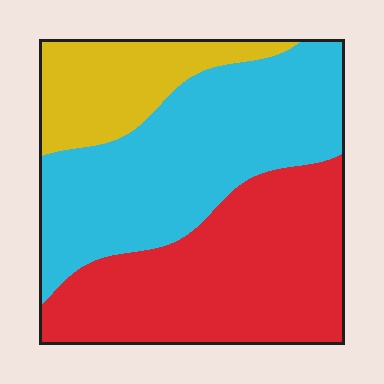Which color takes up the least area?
Yellow, at roughly 15%.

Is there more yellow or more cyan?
Cyan.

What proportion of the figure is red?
Red takes up about two fifths (2/5) of the figure.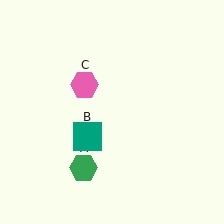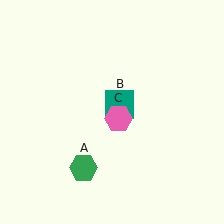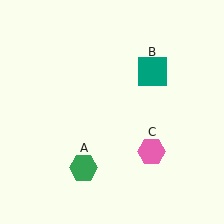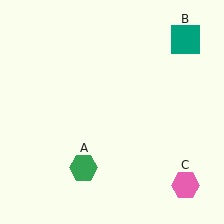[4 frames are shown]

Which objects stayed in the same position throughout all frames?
Green hexagon (object A) remained stationary.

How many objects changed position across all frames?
2 objects changed position: teal square (object B), pink hexagon (object C).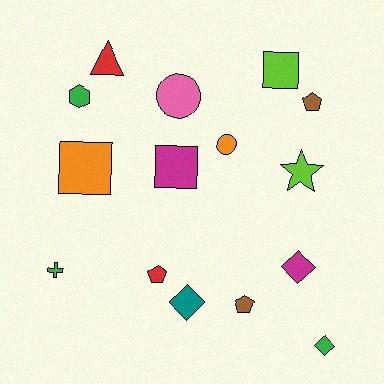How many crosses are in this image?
There is 1 cross.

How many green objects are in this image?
There are 3 green objects.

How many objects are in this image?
There are 15 objects.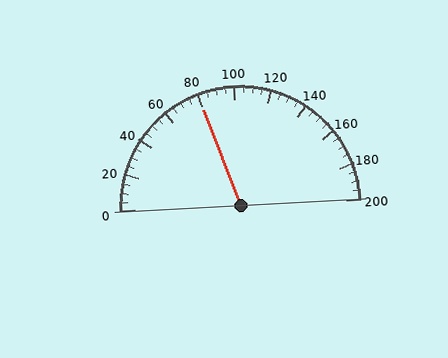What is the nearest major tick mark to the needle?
The nearest major tick mark is 80.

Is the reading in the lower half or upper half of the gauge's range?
The reading is in the lower half of the range (0 to 200).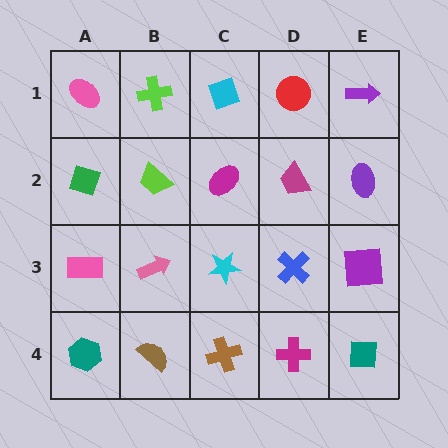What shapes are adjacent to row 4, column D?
A blue cross (row 3, column D), a brown cross (row 4, column C), a teal square (row 4, column E).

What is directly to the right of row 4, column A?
A brown semicircle.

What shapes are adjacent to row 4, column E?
A purple square (row 3, column E), a magenta cross (row 4, column D).